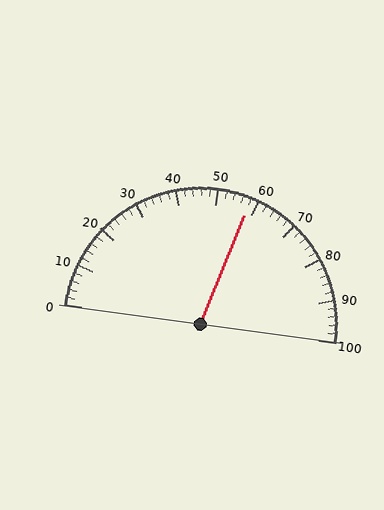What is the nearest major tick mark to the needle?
The nearest major tick mark is 60.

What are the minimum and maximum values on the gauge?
The gauge ranges from 0 to 100.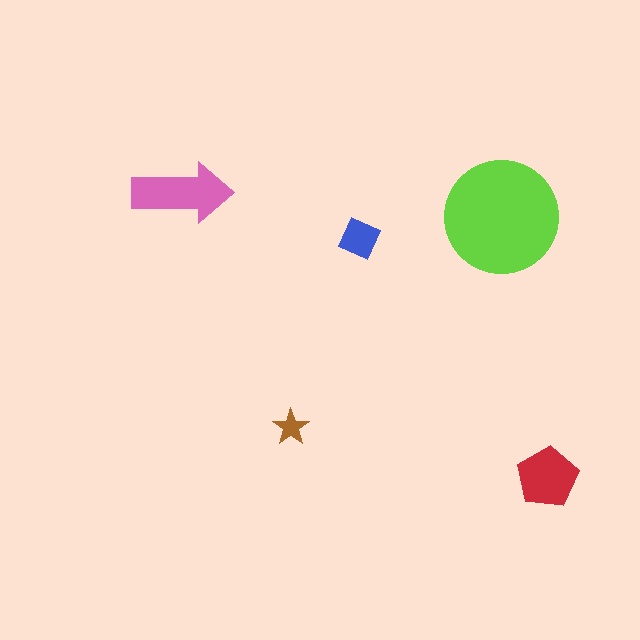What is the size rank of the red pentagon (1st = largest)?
3rd.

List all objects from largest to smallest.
The lime circle, the pink arrow, the red pentagon, the blue square, the brown star.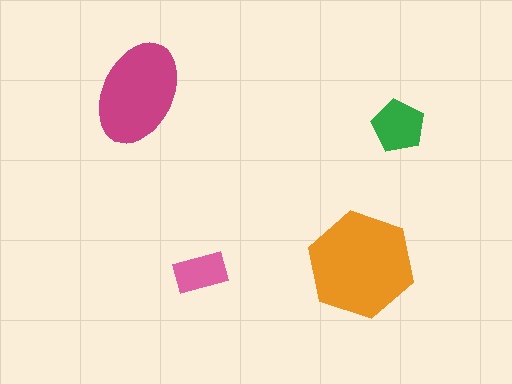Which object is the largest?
The orange hexagon.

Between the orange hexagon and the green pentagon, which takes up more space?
The orange hexagon.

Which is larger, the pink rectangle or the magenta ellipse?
The magenta ellipse.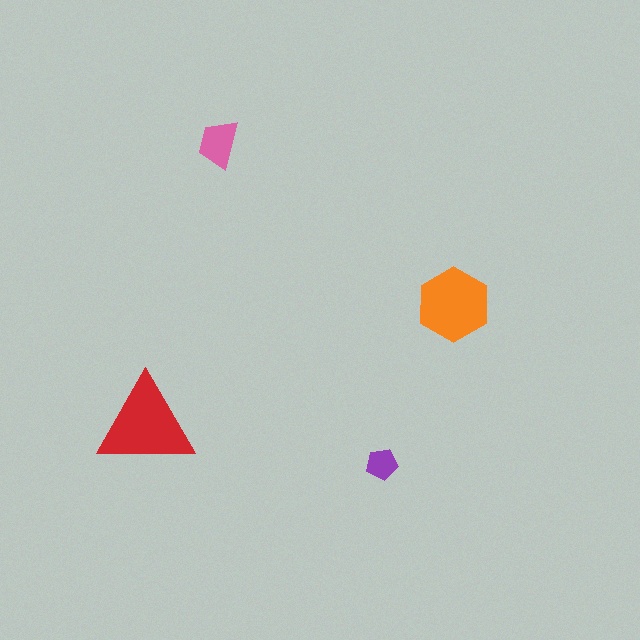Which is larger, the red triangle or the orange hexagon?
The red triangle.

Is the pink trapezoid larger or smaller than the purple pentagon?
Larger.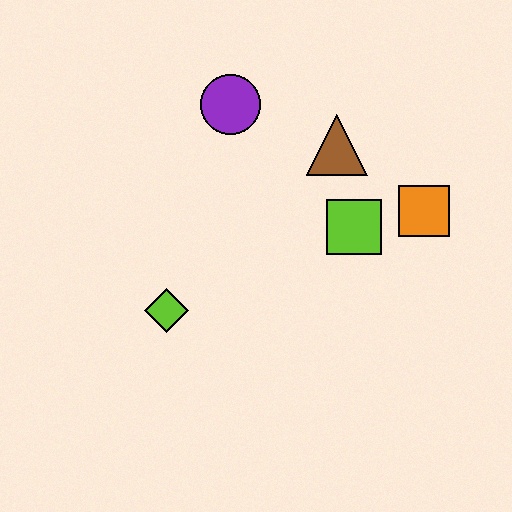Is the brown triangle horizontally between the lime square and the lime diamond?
Yes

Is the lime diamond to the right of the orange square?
No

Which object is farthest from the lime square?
The lime diamond is farthest from the lime square.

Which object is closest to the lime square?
The orange square is closest to the lime square.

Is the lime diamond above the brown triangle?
No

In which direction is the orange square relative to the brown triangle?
The orange square is to the right of the brown triangle.